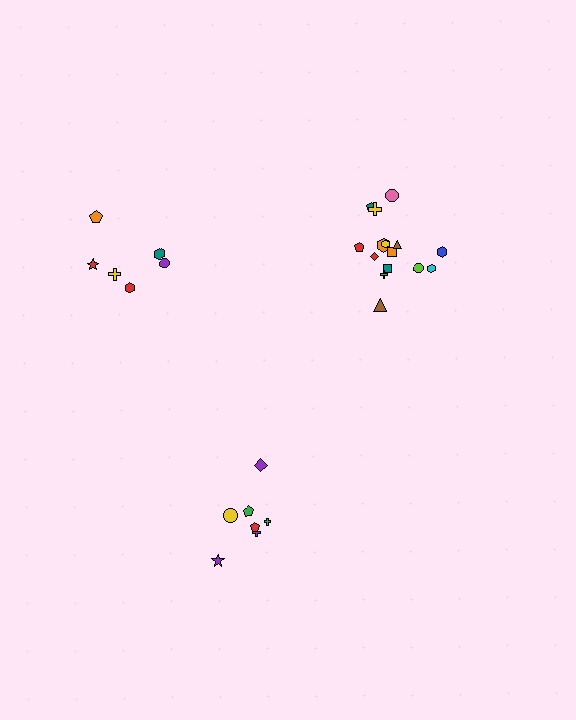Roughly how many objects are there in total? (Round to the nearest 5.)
Roughly 30 objects in total.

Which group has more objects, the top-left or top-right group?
The top-right group.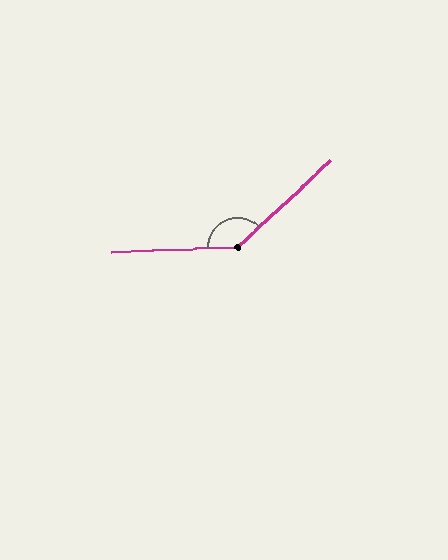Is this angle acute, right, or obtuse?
It is obtuse.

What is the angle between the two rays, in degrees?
Approximately 139 degrees.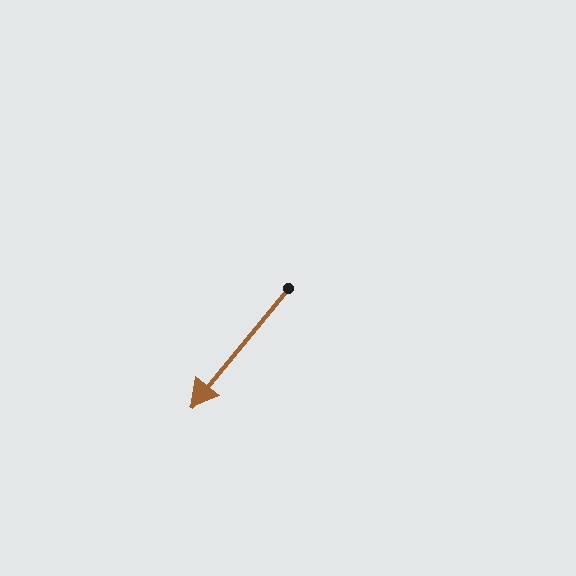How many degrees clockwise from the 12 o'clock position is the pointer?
Approximately 219 degrees.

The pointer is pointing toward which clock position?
Roughly 7 o'clock.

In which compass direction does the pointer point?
Southwest.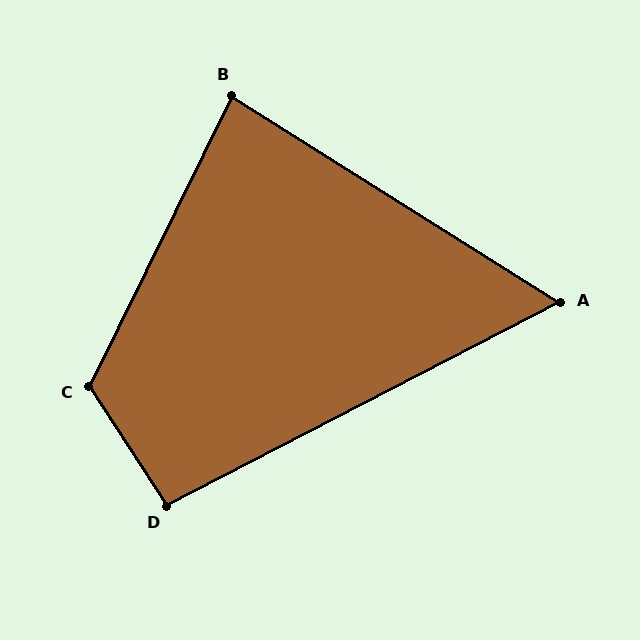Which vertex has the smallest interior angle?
A, at approximately 60 degrees.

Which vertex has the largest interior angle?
C, at approximately 120 degrees.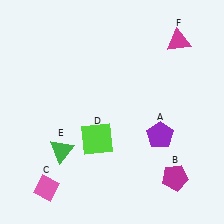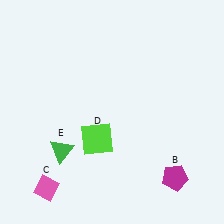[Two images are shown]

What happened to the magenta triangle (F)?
The magenta triangle (F) was removed in Image 2. It was in the top-right area of Image 1.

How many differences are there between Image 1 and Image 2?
There are 2 differences between the two images.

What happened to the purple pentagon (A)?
The purple pentagon (A) was removed in Image 2. It was in the bottom-right area of Image 1.